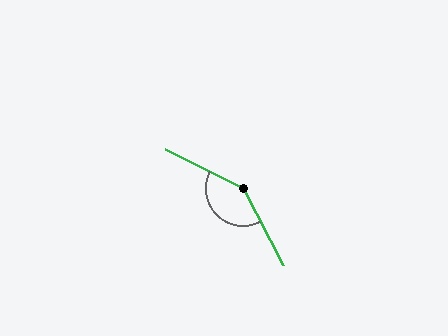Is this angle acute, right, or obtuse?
It is obtuse.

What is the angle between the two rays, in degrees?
Approximately 145 degrees.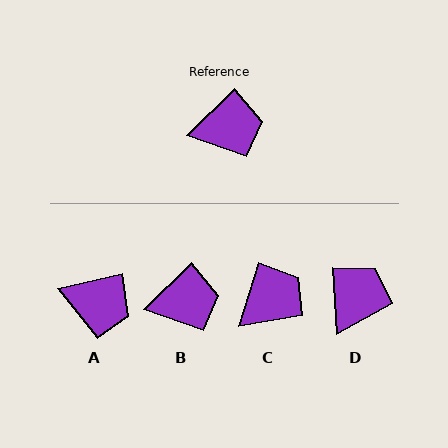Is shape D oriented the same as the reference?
No, it is off by about 49 degrees.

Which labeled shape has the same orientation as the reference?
B.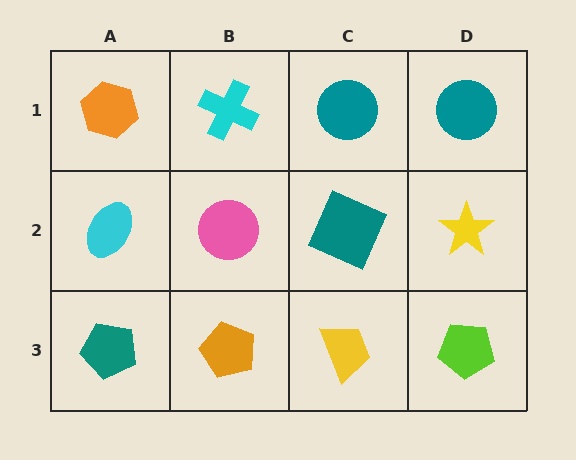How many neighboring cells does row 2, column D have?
3.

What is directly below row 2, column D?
A lime pentagon.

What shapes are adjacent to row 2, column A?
An orange hexagon (row 1, column A), a teal pentagon (row 3, column A), a pink circle (row 2, column B).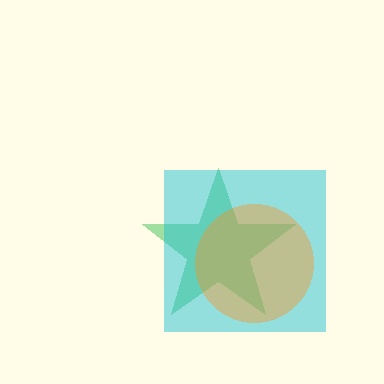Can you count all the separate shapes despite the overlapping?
Yes, there are 3 separate shapes.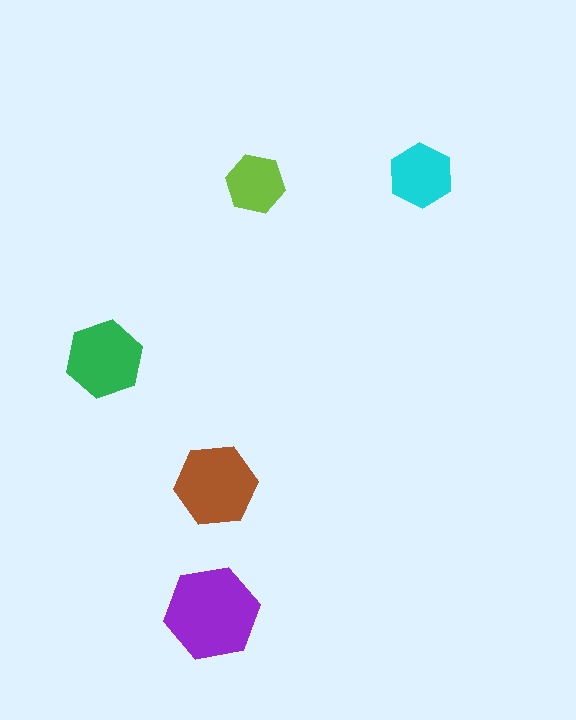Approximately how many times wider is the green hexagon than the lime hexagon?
About 1.5 times wider.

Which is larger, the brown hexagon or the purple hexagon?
The purple one.